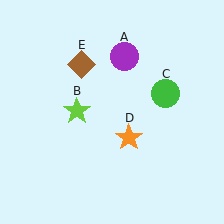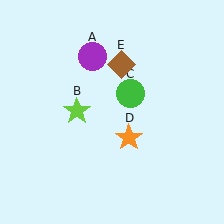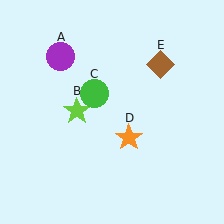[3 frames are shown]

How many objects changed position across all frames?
3 objects changed position: purple circle (object A), green circle (object C), brown diamond (object E).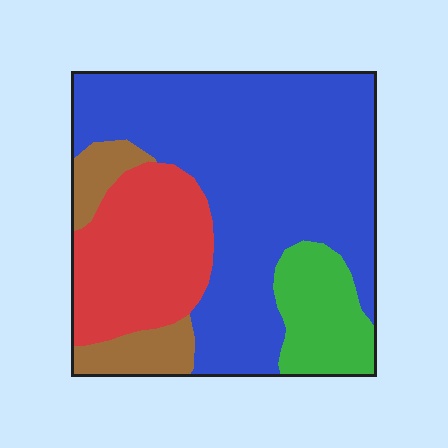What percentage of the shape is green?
Green takes up about one eighth (1/8) of the shape.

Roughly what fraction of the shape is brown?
Brown takes up less than a quarter of the shape.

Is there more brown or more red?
Red.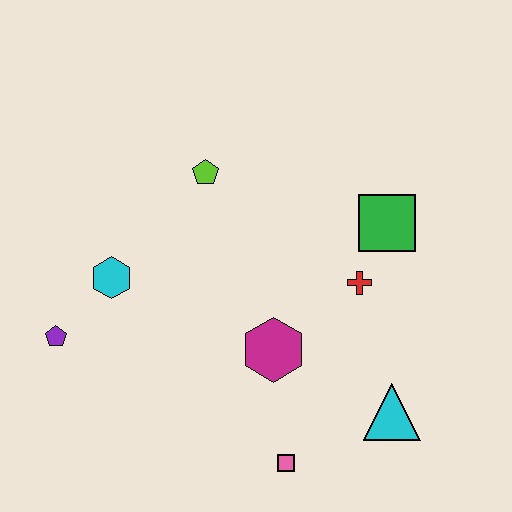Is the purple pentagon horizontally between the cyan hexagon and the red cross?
No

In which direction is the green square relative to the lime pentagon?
The green square is to the right of the lime pentagon.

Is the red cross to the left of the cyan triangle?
Yes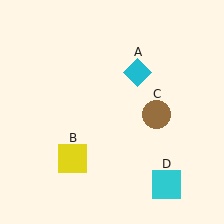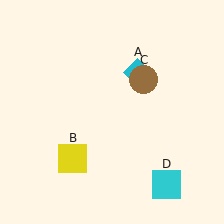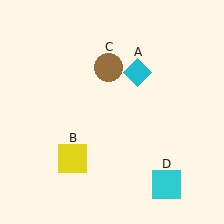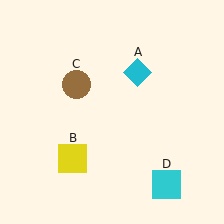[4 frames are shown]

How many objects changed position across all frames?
1 object changed position: brown circle (object C).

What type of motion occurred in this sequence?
The brown circle (object C) rotated counterclockwise around the center of the scene.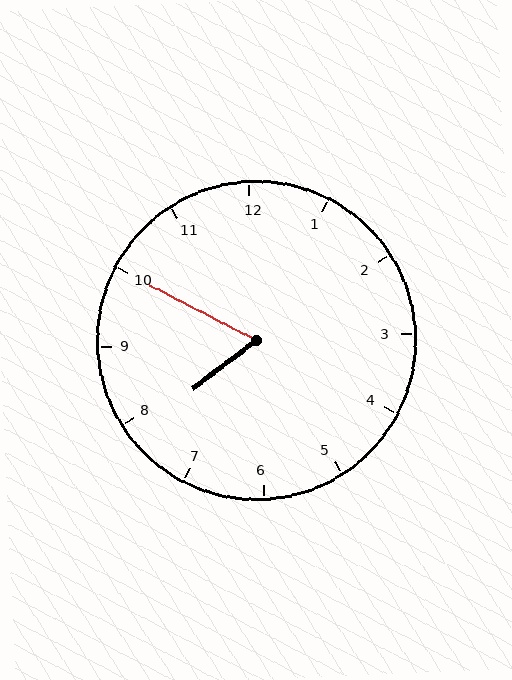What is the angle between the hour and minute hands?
Approximately 65 degrees.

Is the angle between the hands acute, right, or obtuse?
It is acute.